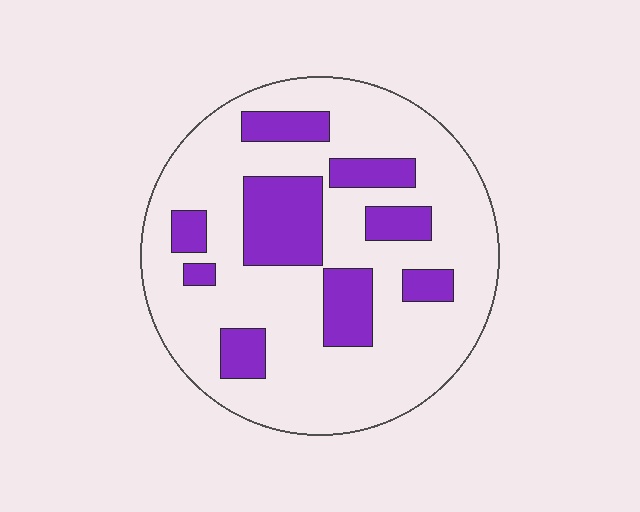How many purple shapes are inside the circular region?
9.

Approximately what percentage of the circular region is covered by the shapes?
Approximately 25%.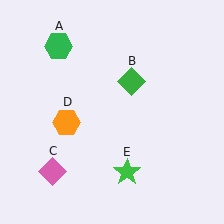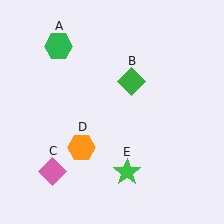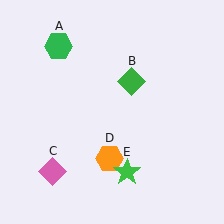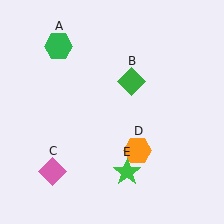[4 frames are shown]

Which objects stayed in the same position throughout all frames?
Green hexagon (object A) and green diamond (object B) and pink diamond (object C) and green star (object E) remained stationary.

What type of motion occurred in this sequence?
The orange hexagon (object D) rotated counterclockwise around the center of the scene.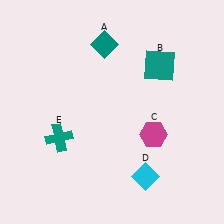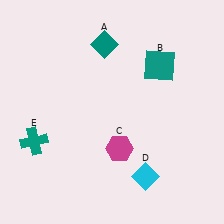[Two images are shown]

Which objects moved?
The objects that moved are: the magenta hexagon (C), the teal cross (E).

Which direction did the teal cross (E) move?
The teal cross (E) moved left.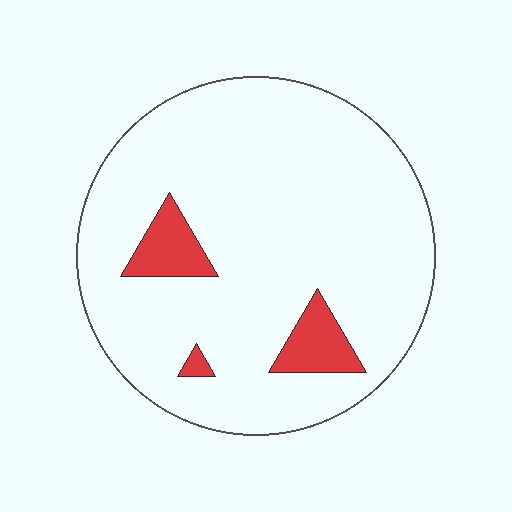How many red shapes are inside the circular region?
3.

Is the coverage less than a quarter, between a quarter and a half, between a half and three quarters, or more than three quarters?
Less than a quarter.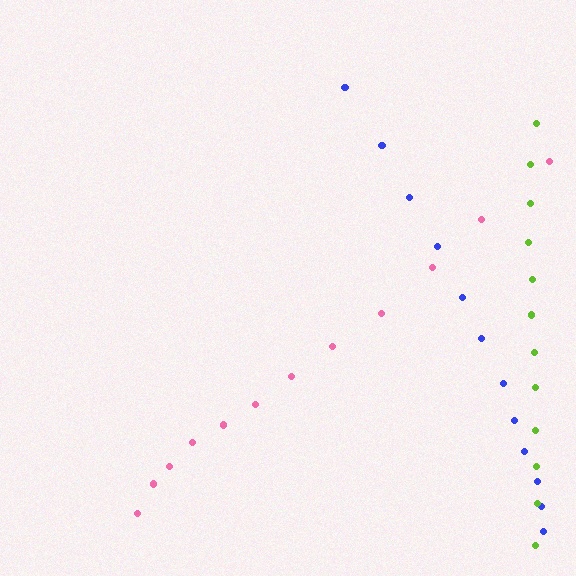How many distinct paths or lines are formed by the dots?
There are 3 distinct paths.